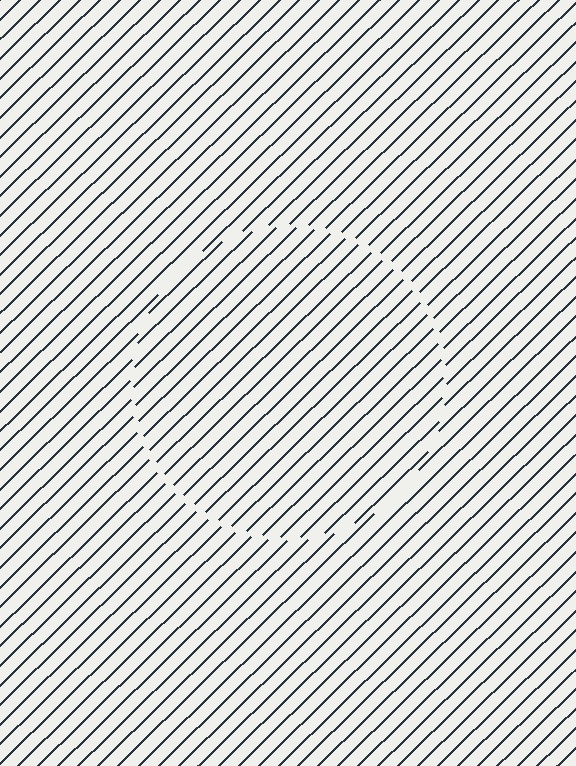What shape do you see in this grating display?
An illusory circle. The interior of the shape contains the same grating, shifted by half a period — the contour is defined by the phase discontinuity where line-ends from the inner and outer gratings abut.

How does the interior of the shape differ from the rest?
The interior of the shape contains the same grating, shifted by half a period — the contour is defined by the phase discontinuity where line-ends from the inner and outer gratings abut.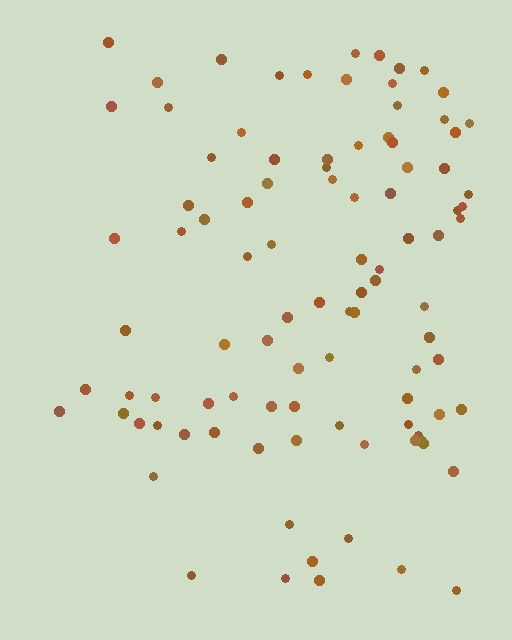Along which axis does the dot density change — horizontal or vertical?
Horizontal.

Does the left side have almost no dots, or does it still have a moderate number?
Still a moderate number, just noticeably fewer than the right.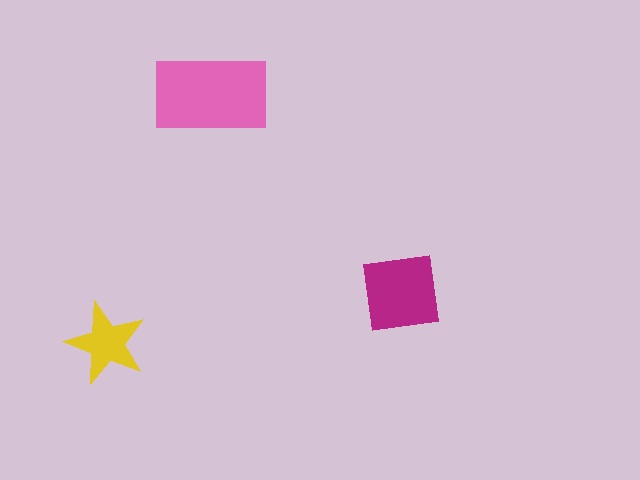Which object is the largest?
The pink rectangle.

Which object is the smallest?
The yellow star.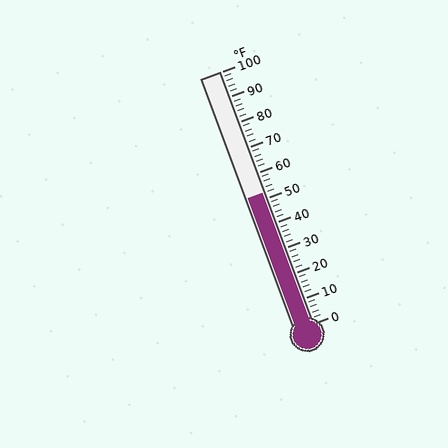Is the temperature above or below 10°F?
The temperature is above 10°F.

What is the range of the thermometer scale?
The thermometer scale ranges from 0°F to 100°F.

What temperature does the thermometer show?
The thermometer shows approximately 52°F.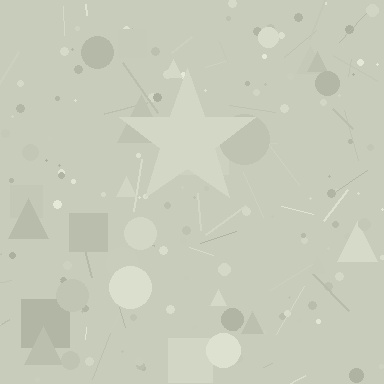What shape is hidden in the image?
A star is hidden in the image.